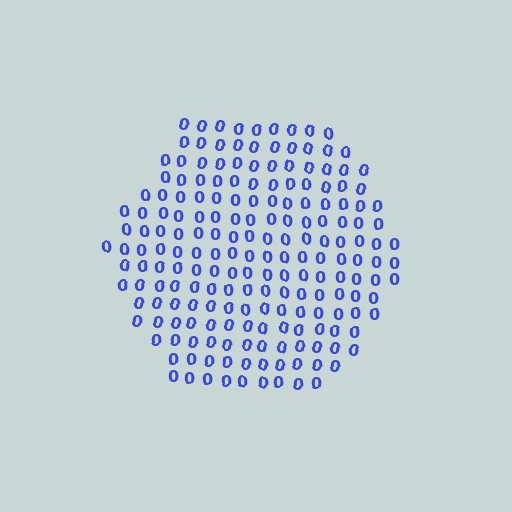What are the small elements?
The small elements are digit 0's.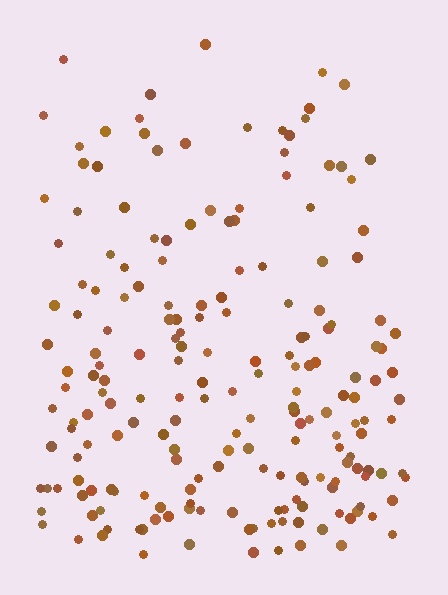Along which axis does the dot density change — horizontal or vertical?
Vertical.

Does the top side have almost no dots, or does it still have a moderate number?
Still a moderate number, just noticeably fewer than the bottom.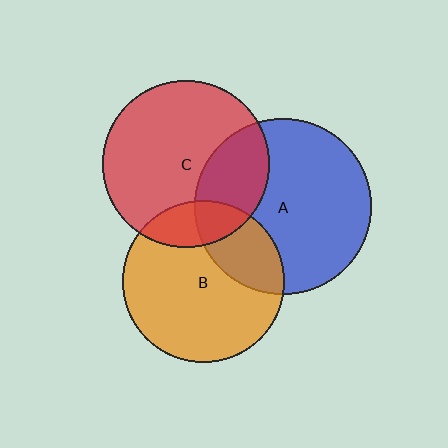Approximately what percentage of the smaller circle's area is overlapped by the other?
Approximately 30%.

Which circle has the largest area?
Circle A (blue).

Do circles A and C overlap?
Yes.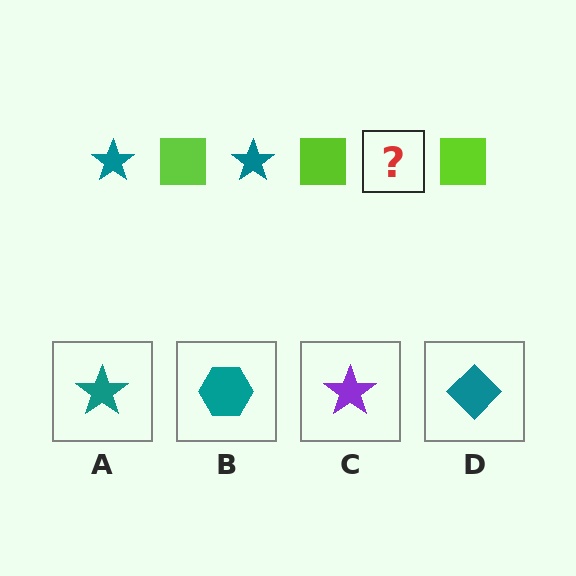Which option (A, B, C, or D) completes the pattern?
A.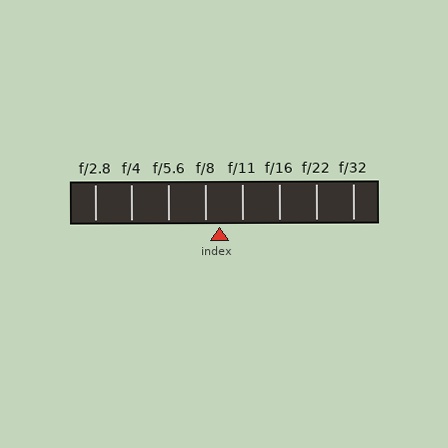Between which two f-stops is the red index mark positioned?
The index mark is between f/8 and f/11.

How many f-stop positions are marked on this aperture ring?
There are 8 f-stop positions marked.